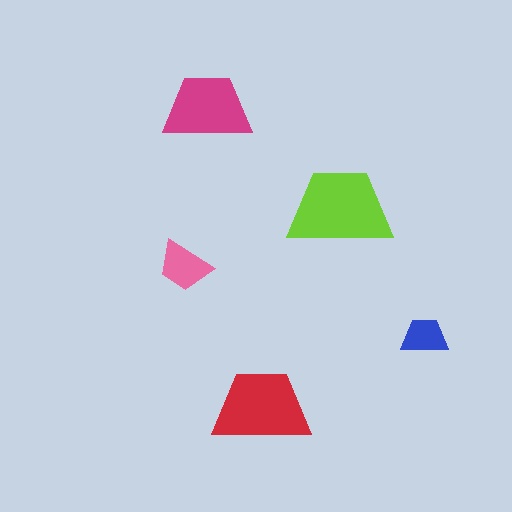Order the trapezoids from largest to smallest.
the lime one, the red one, the magenta one, the pink one, the blue one.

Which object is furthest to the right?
The blue trapezoid is rightmost.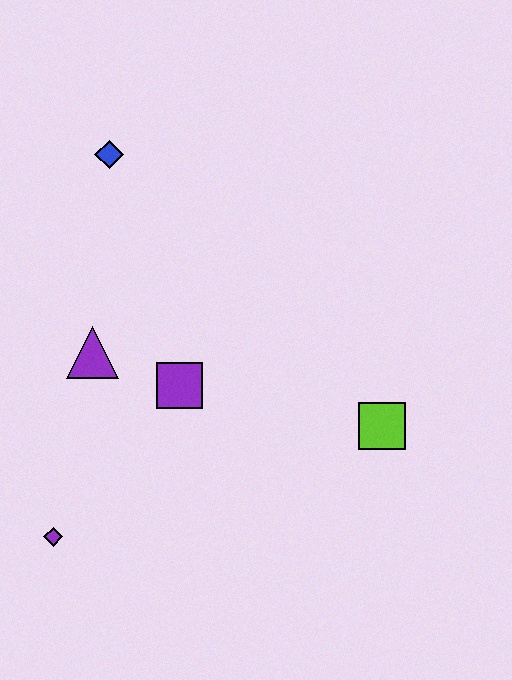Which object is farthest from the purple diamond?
The blue diamond is farthest from the purple diamond.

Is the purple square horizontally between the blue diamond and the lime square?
Yes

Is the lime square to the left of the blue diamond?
No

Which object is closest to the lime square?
The purple square is closest to the lime square.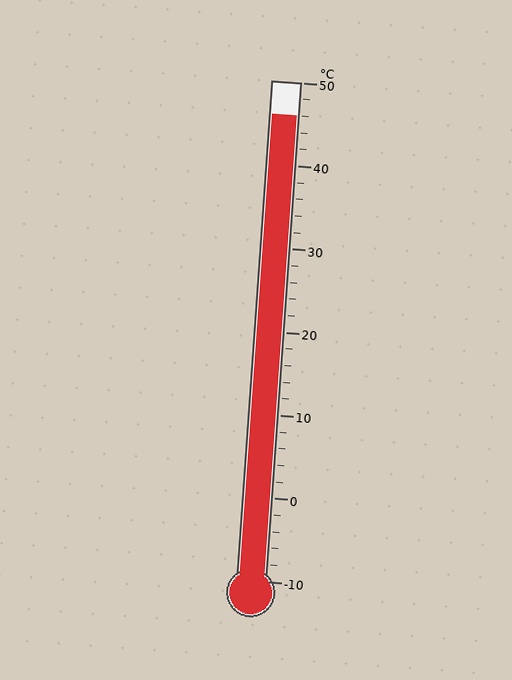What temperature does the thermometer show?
The thermometer shows approximately 46°C.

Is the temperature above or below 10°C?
The temperature is above 10°C.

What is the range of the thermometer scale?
The thermometer scale ranges from -10°C to 50°C.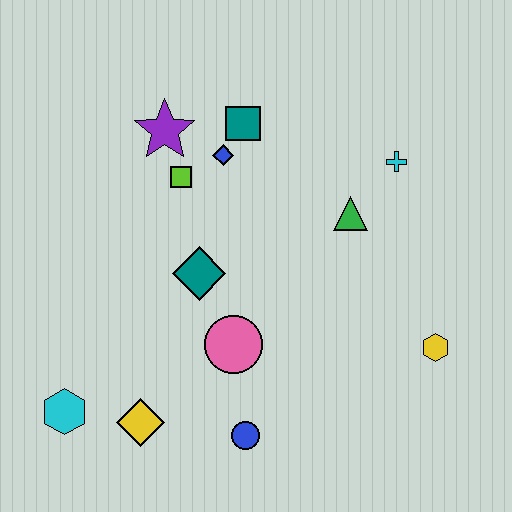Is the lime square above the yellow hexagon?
Yes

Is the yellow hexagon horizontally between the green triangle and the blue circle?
No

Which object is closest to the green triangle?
The cyan cross is closest to the green triangle.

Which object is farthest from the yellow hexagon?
The cyan hexagon is farthest from the yellow hexagon.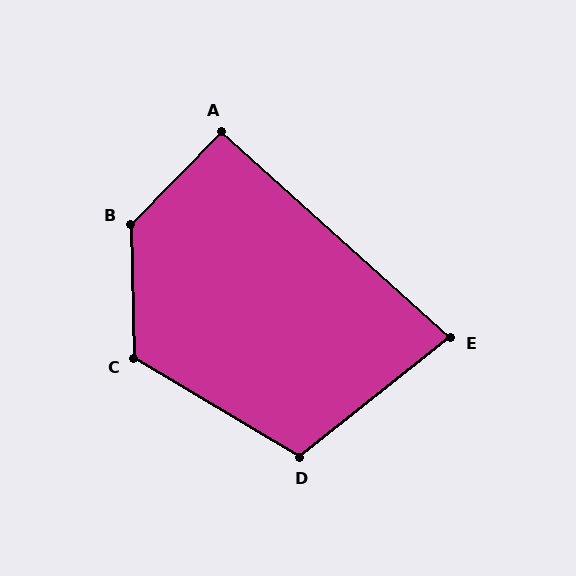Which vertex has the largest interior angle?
B, at approximately 134 degrees.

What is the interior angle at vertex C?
Approximately 122 degrees (obtuse).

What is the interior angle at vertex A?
Approximately 93 degrees (approximately right).